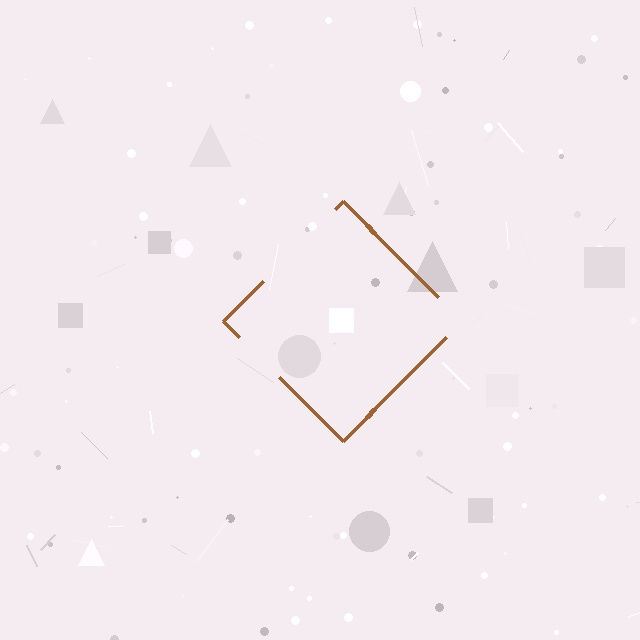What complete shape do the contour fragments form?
The contour fragments form a diamond.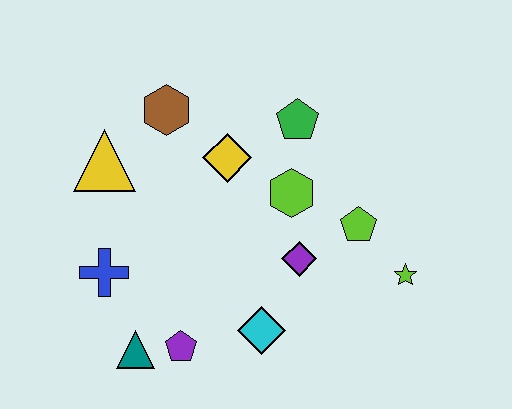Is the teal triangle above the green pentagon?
No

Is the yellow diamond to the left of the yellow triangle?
No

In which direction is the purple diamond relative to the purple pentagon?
The purple diamond is to the right of the purple pentagon.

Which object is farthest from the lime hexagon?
The teal triangle is farthest from the lime hexagon.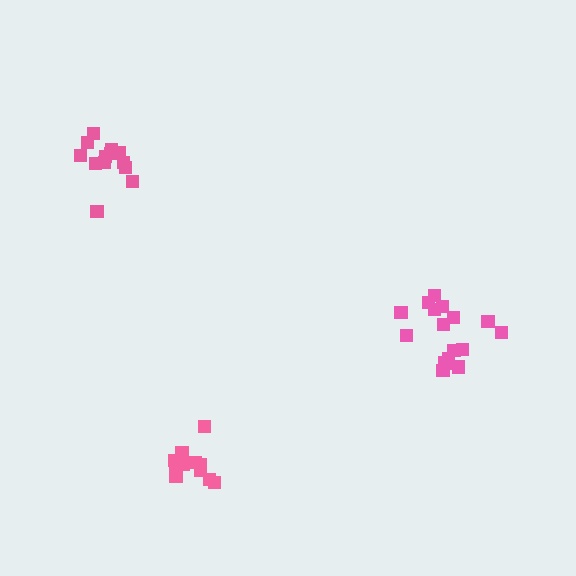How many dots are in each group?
Group 1: 12 dots, Group 2: 15 dots, Group 3: 17 dots (44 total).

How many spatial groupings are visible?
There are 3 spatial groupings.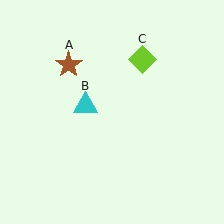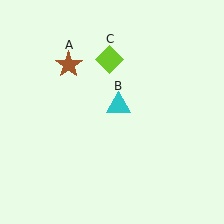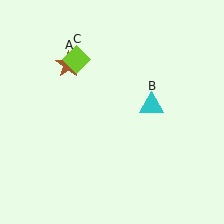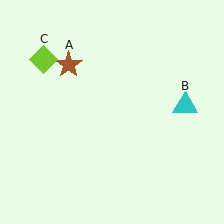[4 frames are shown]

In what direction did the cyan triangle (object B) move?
The cyan triangle (object B) moved right.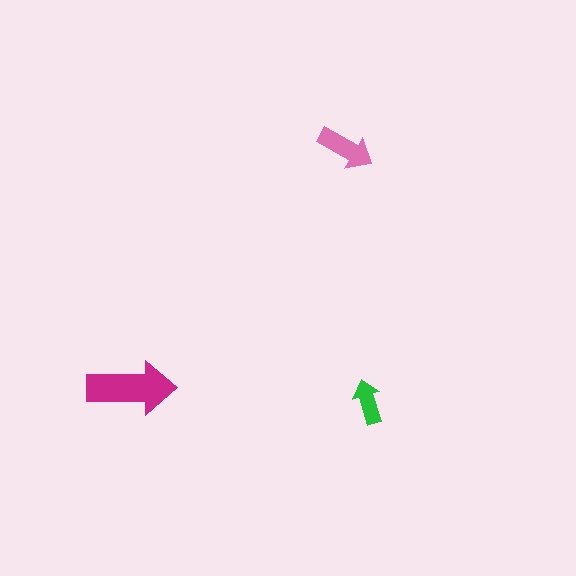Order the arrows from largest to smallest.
the magenta one, the pink one, the green one.